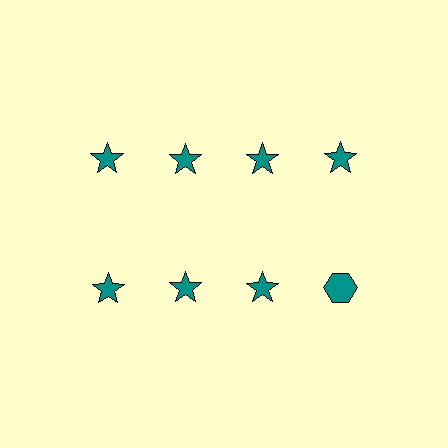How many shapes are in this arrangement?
There are 8 shapes arranged in a grid pattern.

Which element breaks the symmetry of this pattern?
The teal hexagon in the second row, second from right column breaks the symmetry. All other shapes are teal stars.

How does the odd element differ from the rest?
It has a different shape: hexagon instead of star.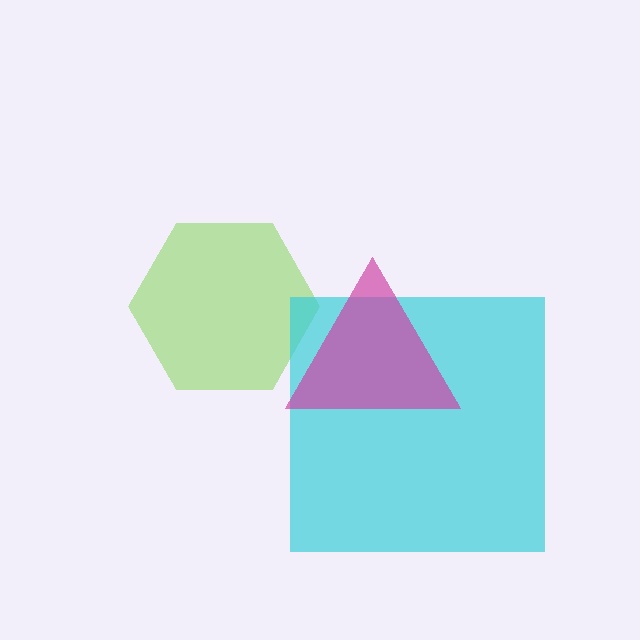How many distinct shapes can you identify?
There are 3 distinct shapes: a lime hexagon, a cyan square, a magenta triangle.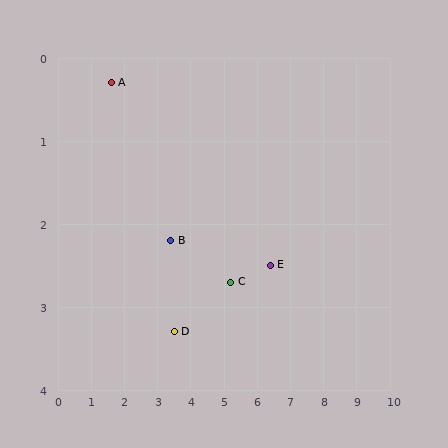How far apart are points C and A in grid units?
Points C and A are about 4.3 grid units apart.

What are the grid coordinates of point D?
Point D is at approximately (3.5, 3.3).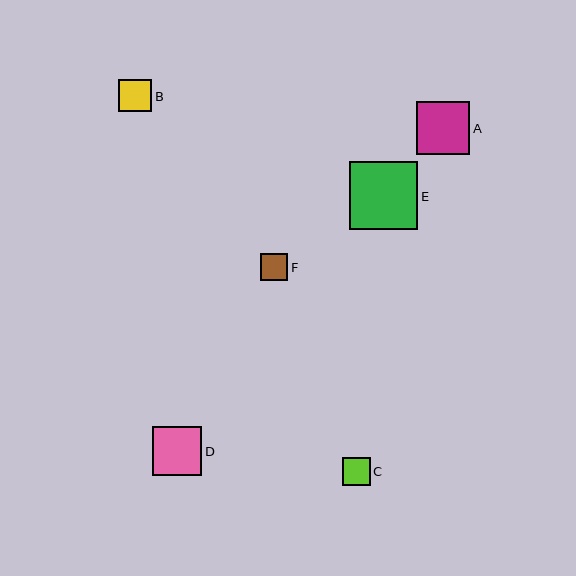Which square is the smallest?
Square F is the smallest with a size of approximately 27 pixels.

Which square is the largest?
Square E is the largest with a size of approximately 68 pixels.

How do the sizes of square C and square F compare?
Square C and square F are approximately the same size.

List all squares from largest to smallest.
From largest to smallest: E, A, D, B, C, F.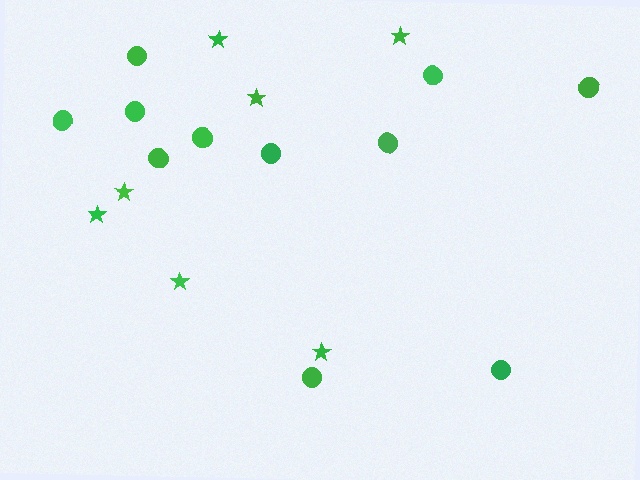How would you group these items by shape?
There are 2 groups: one group of circles (11) and one group of stars (7).